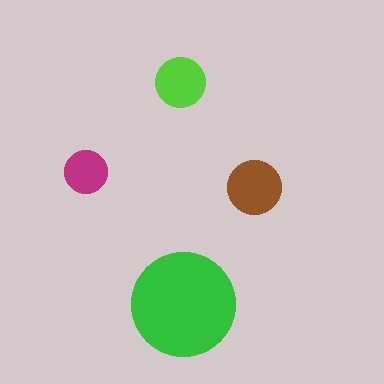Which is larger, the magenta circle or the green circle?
The green one.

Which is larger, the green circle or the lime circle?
The green one.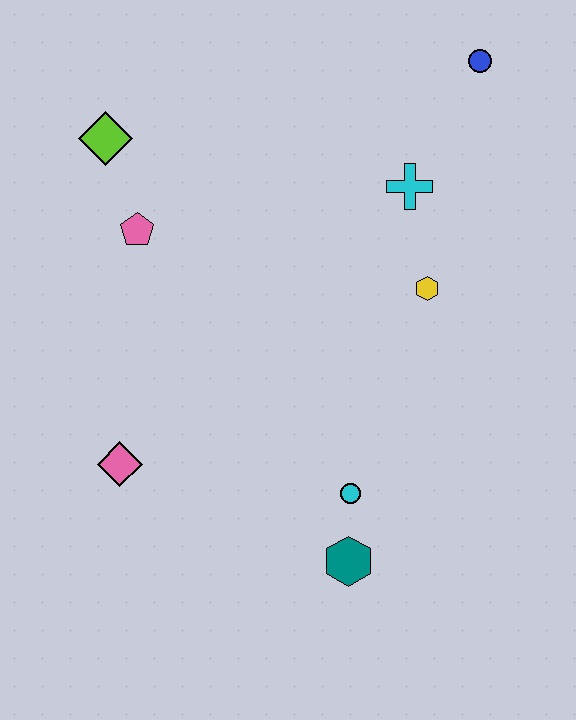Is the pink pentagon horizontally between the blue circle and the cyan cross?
No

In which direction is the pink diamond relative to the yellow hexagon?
The pink diamond is to the left of the yellow hexagon.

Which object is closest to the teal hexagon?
The cyan circle is closest to the teal hexagon.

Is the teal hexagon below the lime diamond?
Yes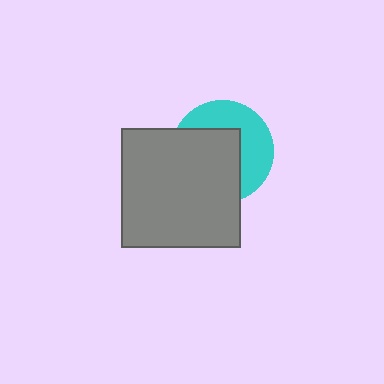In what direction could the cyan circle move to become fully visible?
The cyan circle could move toward the upper-right. That would shift it out from behind the gray square entirely.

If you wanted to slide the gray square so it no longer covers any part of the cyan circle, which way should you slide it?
Slide it toward the lower-left — that is the most direct way to separate the two shapes.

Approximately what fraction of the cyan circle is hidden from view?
Roughly 56% of the cyan circle is hidden behind the gray square.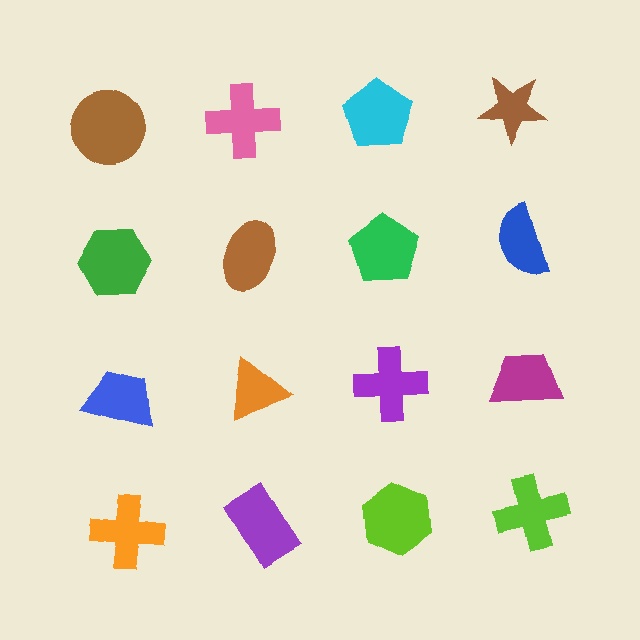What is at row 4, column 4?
A lime cross.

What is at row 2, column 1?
A green hexagon.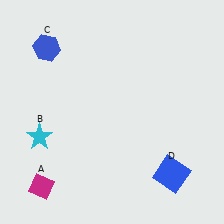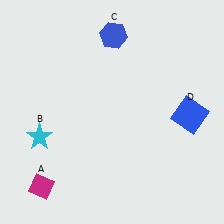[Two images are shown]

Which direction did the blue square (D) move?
The blue square (D) moved up.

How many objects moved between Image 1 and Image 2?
2 objects moved between the two images.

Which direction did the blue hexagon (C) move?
The blue hexagon (C) moved right.